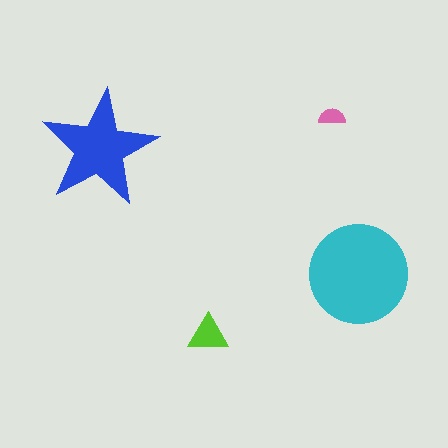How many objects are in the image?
There are 4 objects in the image.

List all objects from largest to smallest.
The cyan circle, the blue star, the lime triangle, the pink semicircle.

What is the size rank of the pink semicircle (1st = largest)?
4th.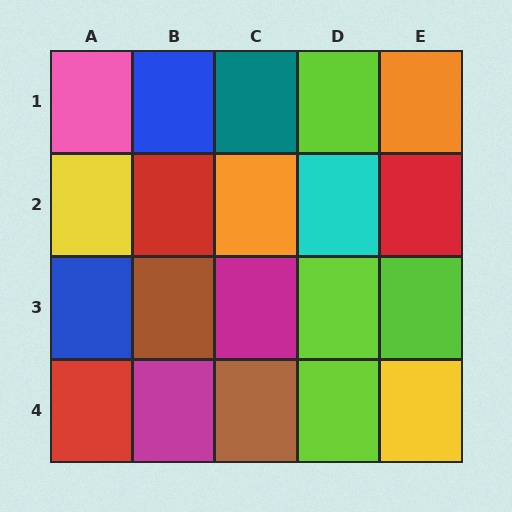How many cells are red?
3 cells are red.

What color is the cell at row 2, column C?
Orange.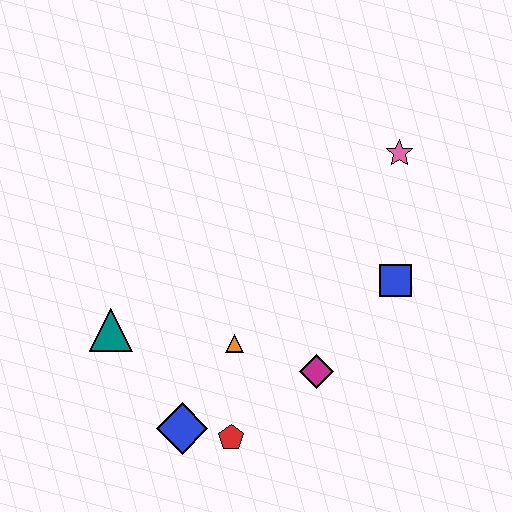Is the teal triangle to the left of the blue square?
Yes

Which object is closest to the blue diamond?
The red pentagon is closest to the blue diamond.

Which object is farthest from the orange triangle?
The pink star is farthest from the orange triangle.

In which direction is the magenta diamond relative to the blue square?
The magenta diamond is below the blue square.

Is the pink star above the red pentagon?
Yes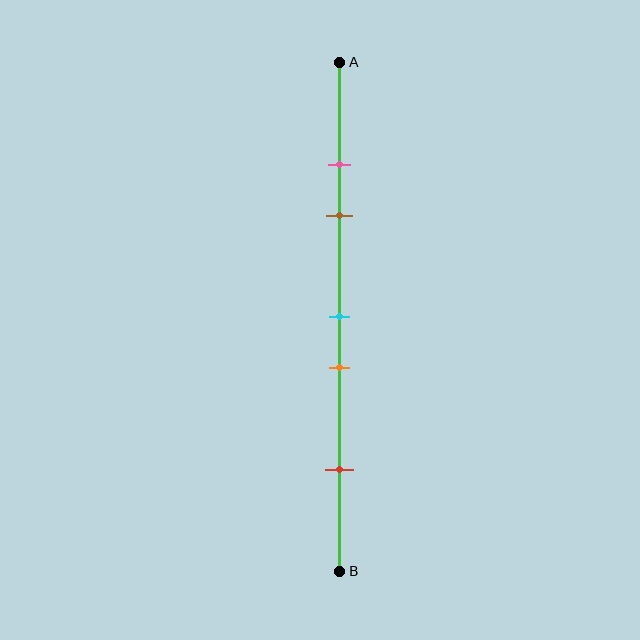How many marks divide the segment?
There are 5 marks dividing the segment.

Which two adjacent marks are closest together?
The pink and brown marks are the closest adjacent pair.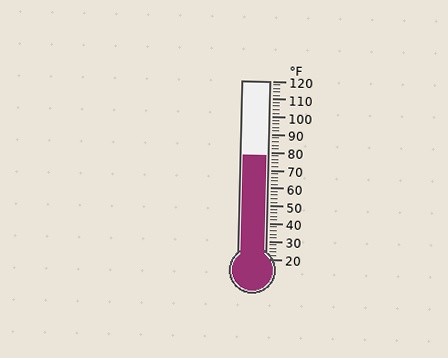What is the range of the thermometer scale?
The thermometer scale ranges from 20°F to 120°F.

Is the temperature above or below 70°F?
The temperature is above 70°F.